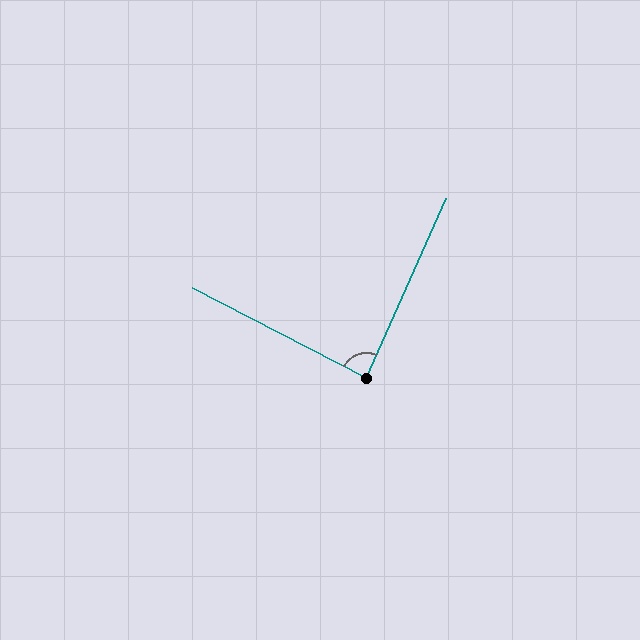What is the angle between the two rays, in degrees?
Approximately 87 degrees.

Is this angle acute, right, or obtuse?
It is approximately a right angle.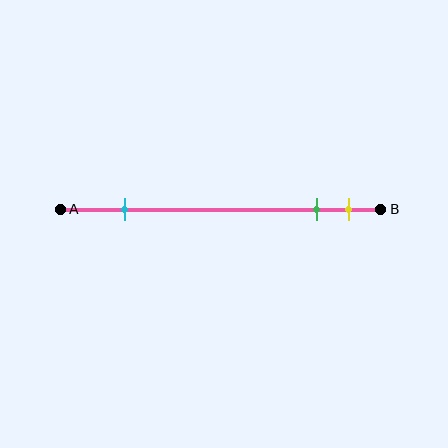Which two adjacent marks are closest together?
The green and yellow marks are the closest adjacent pair.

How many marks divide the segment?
There are 3 marks dividing the segment.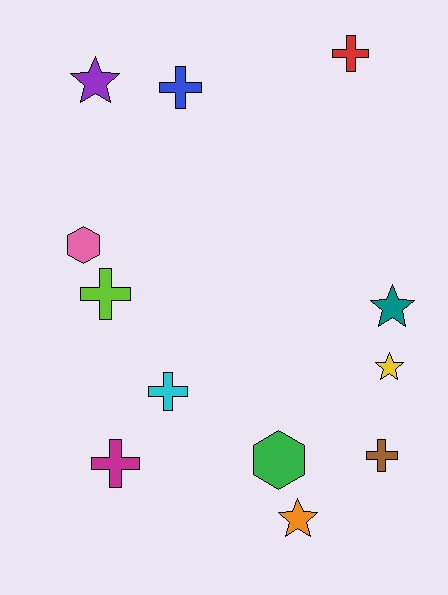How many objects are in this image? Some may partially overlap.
There are 12 objects.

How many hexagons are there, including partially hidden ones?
There are 2 hexagons.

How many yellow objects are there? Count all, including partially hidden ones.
There is 1 yellow object.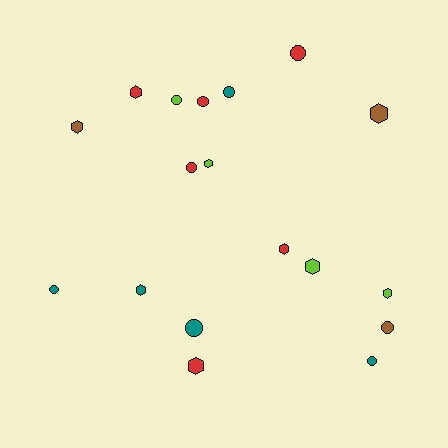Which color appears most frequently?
Red, with 6 objects.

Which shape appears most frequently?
Hexagon, with 9 objects.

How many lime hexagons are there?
There are 3 lime hexagons.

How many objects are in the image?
There are 18 objects.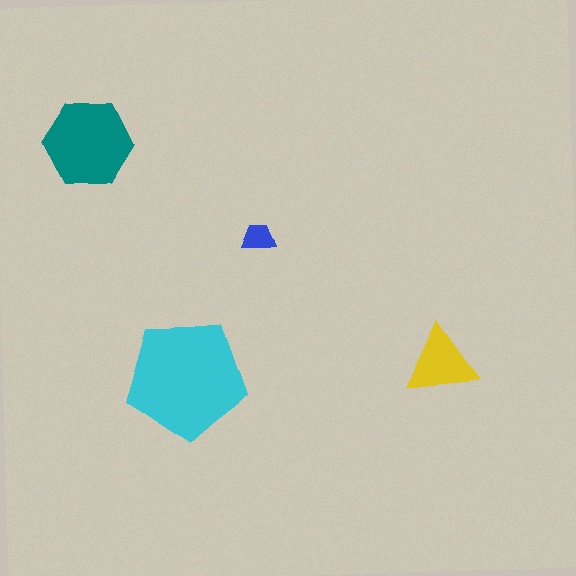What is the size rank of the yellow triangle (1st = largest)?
3rd.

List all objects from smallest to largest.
The blue trapezoid, the yellow triangle, the teal hexagon, the cyan pentagon.